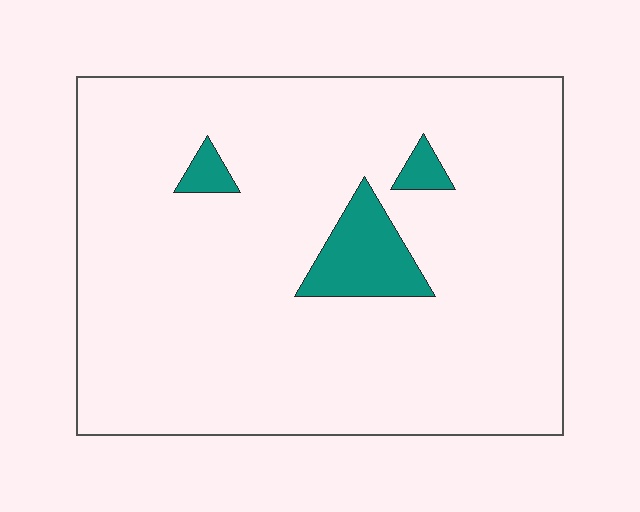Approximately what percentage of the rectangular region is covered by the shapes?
Approximately 5%.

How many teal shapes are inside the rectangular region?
3.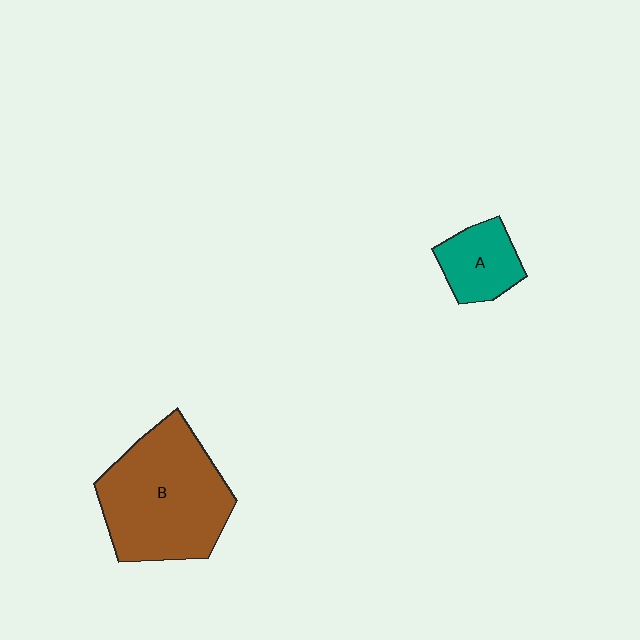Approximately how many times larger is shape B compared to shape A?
Approximately 2.7 times.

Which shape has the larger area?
Shape B (brown).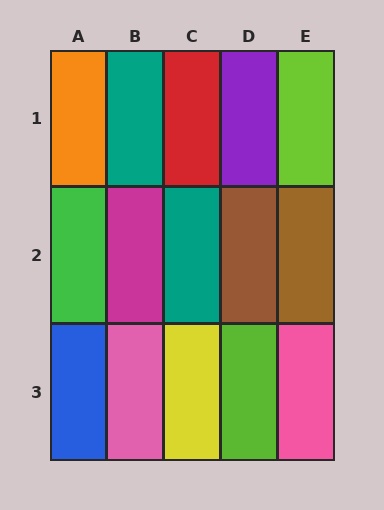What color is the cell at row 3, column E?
Pink.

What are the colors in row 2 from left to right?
Green, magenta, teal, brown, brown.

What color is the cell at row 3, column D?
Lime.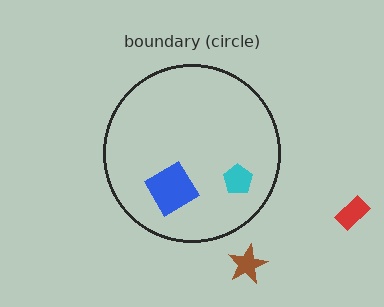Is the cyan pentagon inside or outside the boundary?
Inside.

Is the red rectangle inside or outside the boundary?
Outside.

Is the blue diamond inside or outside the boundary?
Inside.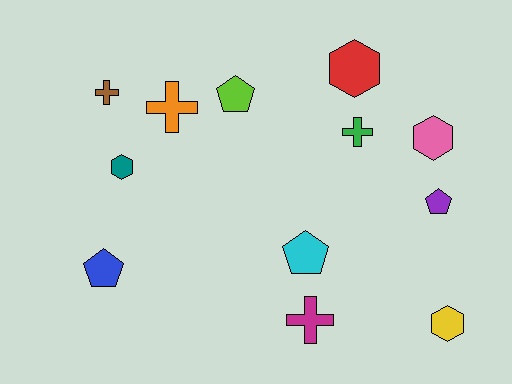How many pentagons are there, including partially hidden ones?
There are 4 pentagons.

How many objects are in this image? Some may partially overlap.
There are 12 objects.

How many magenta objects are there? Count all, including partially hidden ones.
There is 1 magenta object.